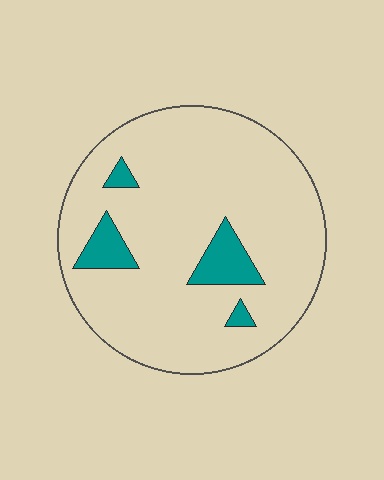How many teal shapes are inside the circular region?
4.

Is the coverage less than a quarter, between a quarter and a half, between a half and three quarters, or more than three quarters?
Less than a quarter.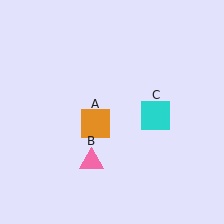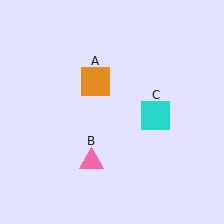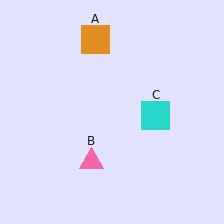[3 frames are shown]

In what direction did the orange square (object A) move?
The orange square (object A) moved up.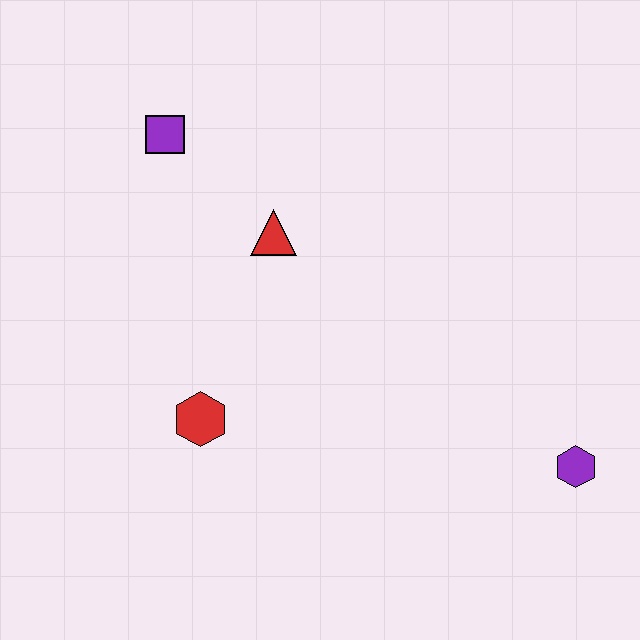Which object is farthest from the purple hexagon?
The purple square is farthest from the purple hexagon.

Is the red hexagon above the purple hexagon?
Yes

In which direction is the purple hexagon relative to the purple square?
The purple hexagon is to the right of the purple square.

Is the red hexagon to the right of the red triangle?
No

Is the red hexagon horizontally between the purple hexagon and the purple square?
Yes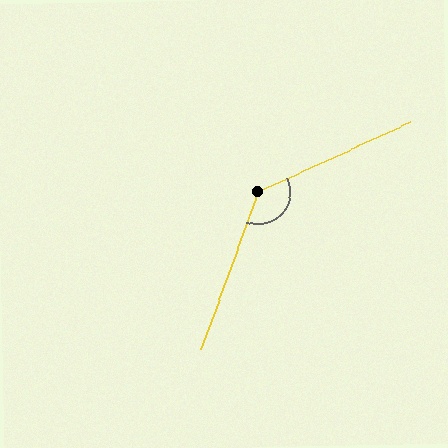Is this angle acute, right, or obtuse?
It is obtuse.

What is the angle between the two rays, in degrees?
Approximately 135 degrees.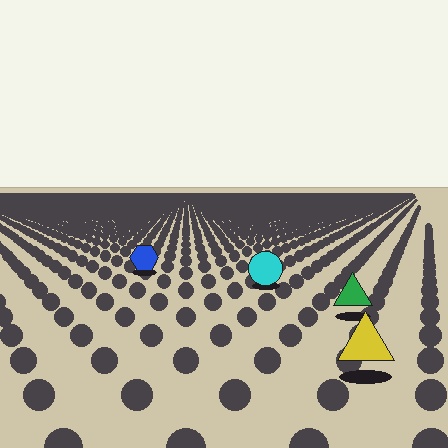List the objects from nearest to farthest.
From nearest to farthest: the yellow triangle, the green triangle, the cyan circle, the blue hexagon.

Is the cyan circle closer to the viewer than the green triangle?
No. The green triangle is closer — you can tell from the texture gradient: the ground texture is coarser near it.